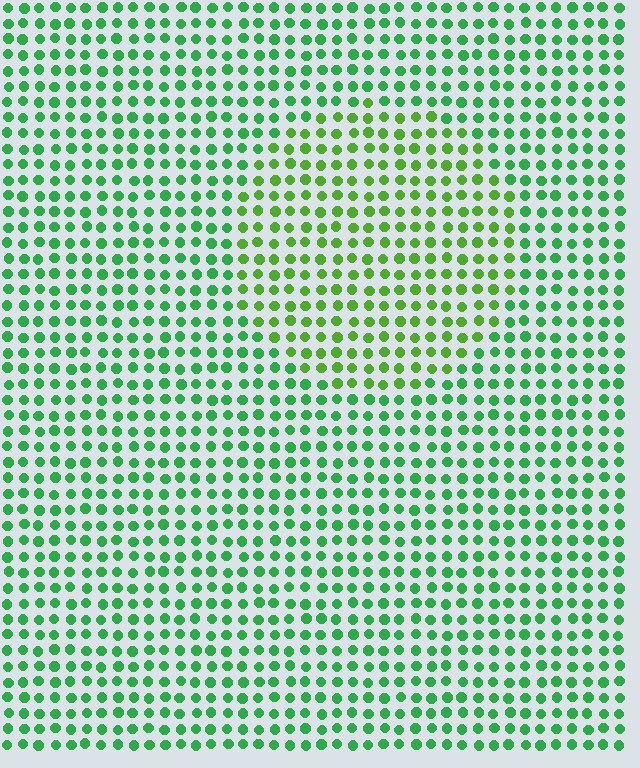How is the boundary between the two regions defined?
The boundary is defined purely by a slight shift in hue (about 29 degrees). Spacing, size, and orientation are identical on both sides.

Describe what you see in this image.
The image is filled with small green elements in a uniform arrangement. A circle-shaped region is visible where the elements are tinted to a slightly different hue, forming a subtle color boundary.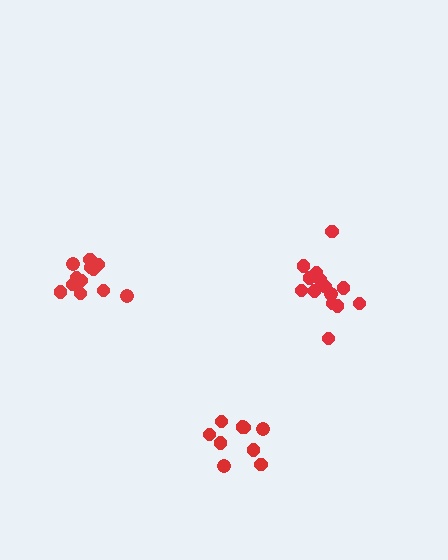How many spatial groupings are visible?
There are 3 spatial groupings.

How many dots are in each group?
Group 1: 9 dots, Group 2: 12 dots, Group 3: 14 dots (35 total).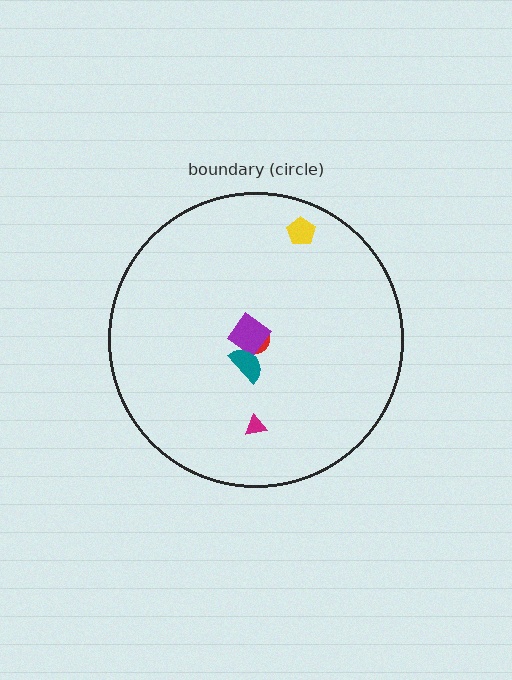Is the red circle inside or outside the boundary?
Inside.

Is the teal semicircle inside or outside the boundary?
Inside.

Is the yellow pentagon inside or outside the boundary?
Inside.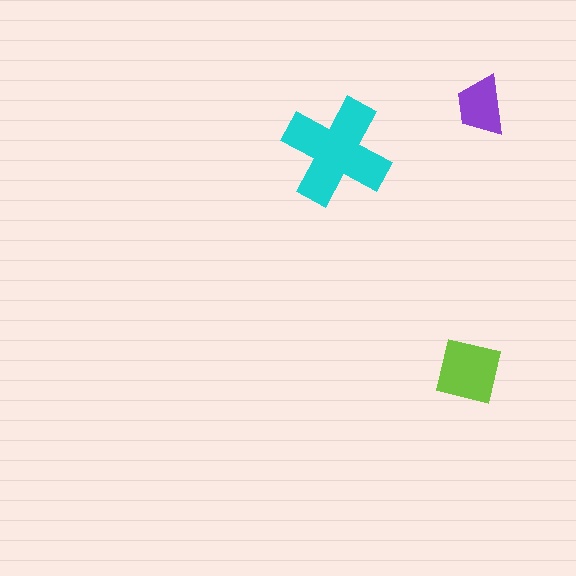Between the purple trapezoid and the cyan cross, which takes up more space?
The cyan cross.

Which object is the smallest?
The purple trapezoid.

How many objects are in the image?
There are 3 objects in the image.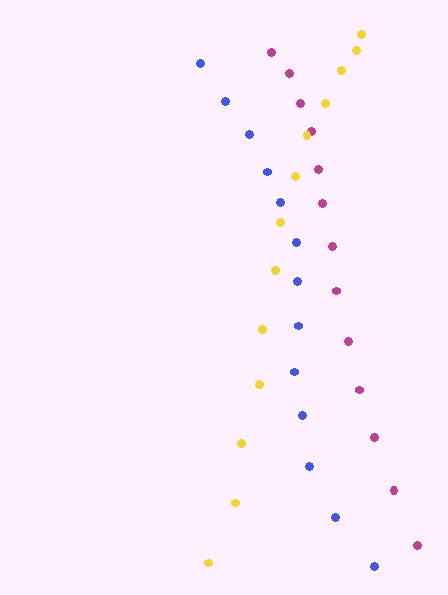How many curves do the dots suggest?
There are 3 distinct paths.